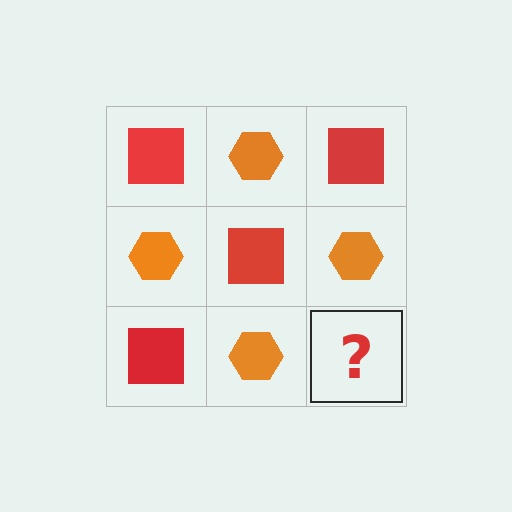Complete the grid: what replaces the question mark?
The question mark should be replaced with a red square.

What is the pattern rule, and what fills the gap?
The rule is that it alternates red square and orange hexagon in a checkerboard pattern. The gap should be filled with a red square.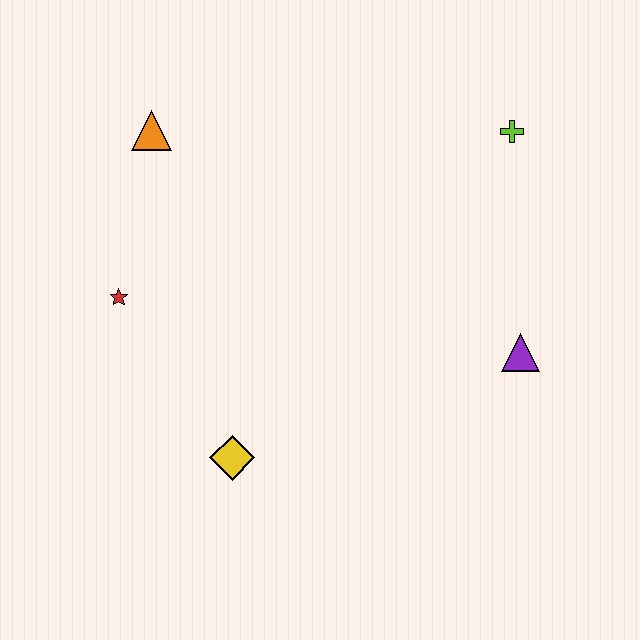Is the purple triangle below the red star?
Yes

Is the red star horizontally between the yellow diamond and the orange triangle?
No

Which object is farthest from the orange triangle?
The purple triangle is farthest from the orange triangle.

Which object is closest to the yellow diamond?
The red star is closest to the yellow diamond.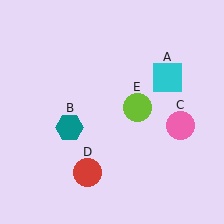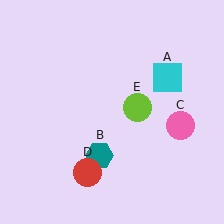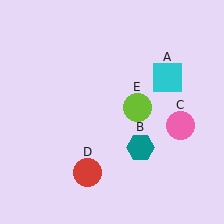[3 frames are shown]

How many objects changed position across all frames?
1 object changed position: teal hexagon (object B).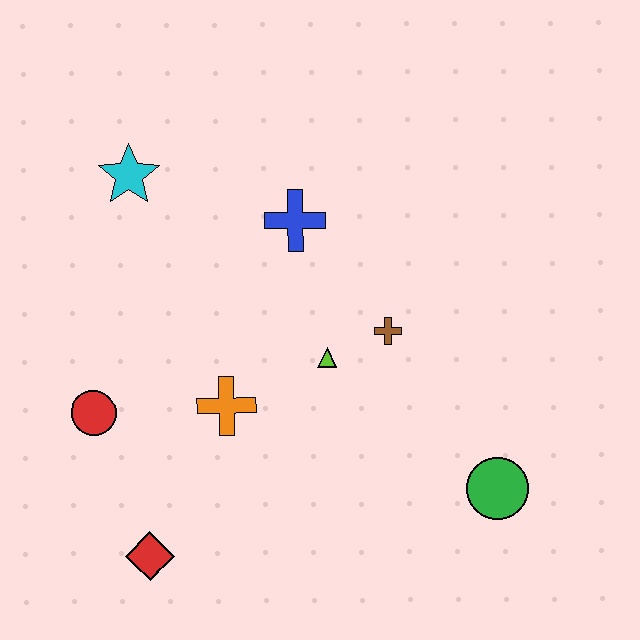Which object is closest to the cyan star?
The blue cross is closest to the cyan star.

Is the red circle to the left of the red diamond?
Yes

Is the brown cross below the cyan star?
Yes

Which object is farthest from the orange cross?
The green circle is farthest from the orange cross.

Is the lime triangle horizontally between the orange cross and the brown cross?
Yes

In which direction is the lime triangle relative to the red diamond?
The lime triangle is above the red diamond.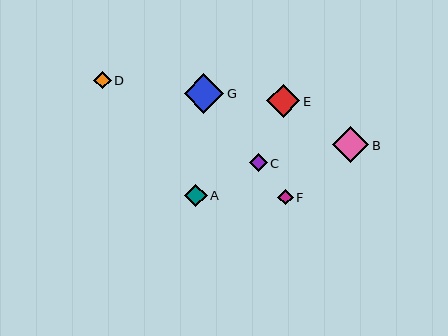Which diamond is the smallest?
Diamond F is the smallest with a size of approximately 15 pixels.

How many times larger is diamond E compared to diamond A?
Diamond E is approximately 1.5 times the size of diamond A.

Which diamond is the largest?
Diamond G is the largest with a size of approximately 39 pixels.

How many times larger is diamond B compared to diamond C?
Diamond B is approximately 2.0 times the size of diamond C.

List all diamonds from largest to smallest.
From largest to smallest: G, B, E, A, C, D, F.